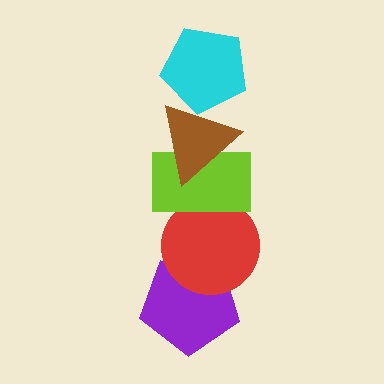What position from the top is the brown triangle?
The brown triangle is 2nd from the top.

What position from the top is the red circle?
The red circle is 4th from the top.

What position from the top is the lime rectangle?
The lime rectangle is 3rd from the top.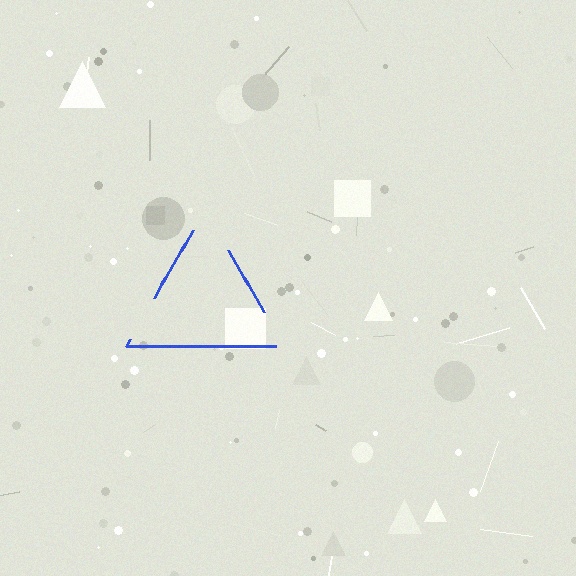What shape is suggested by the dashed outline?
The dashed outline suggests a triangle.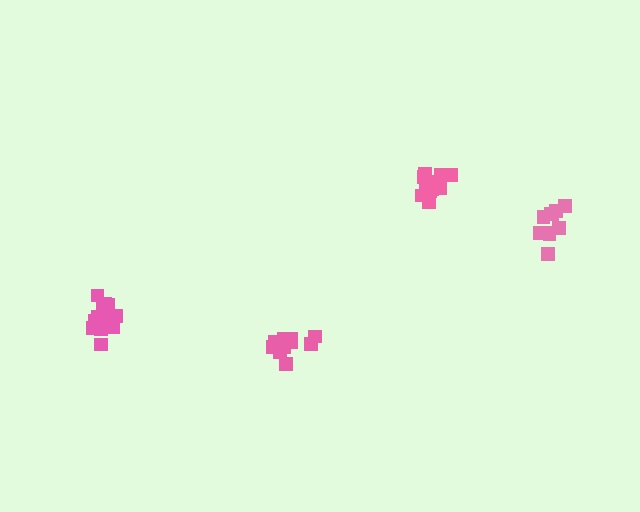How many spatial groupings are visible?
There are 4 spatial groupings.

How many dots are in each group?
Group 1: 10 dots, Group 2: 13 dots, Group 3: 14 dots, Group 4: 11 dots (48 total).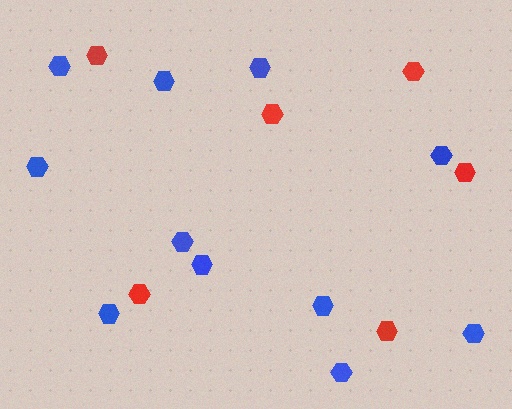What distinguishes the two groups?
There are 2 groups: one group of red hexagons (6) and one group of blue hexagons (11).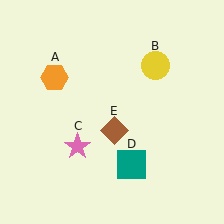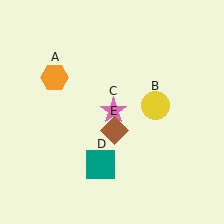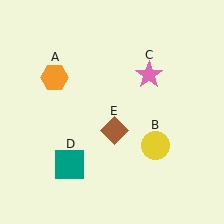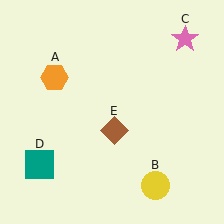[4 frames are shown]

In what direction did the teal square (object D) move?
The teal square (object D) moved left.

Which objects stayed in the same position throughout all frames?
Orange hexagon (object A) and brown diamond (object E) remained stationary.